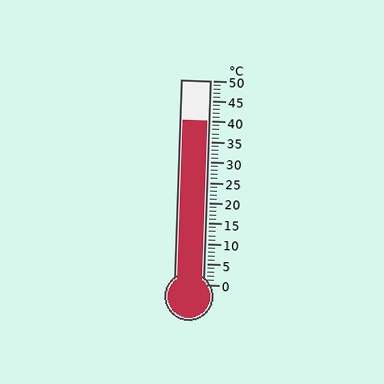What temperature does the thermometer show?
The thermometer shows approximately 40°C.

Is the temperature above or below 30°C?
The temperature is above 30°C.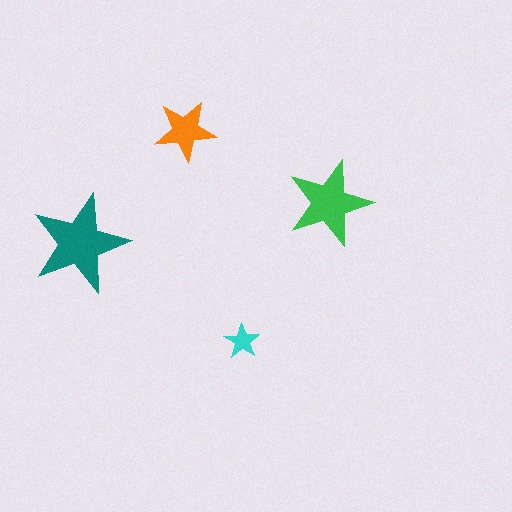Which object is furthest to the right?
The green star is rightmost.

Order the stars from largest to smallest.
the teal one, the green one, the orange one, the cyan one.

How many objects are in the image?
There are 4 objects in the image.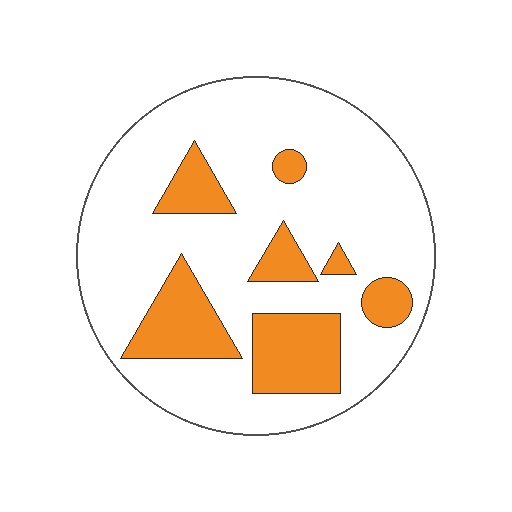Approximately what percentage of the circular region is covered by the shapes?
Approximately 20%.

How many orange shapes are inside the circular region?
7.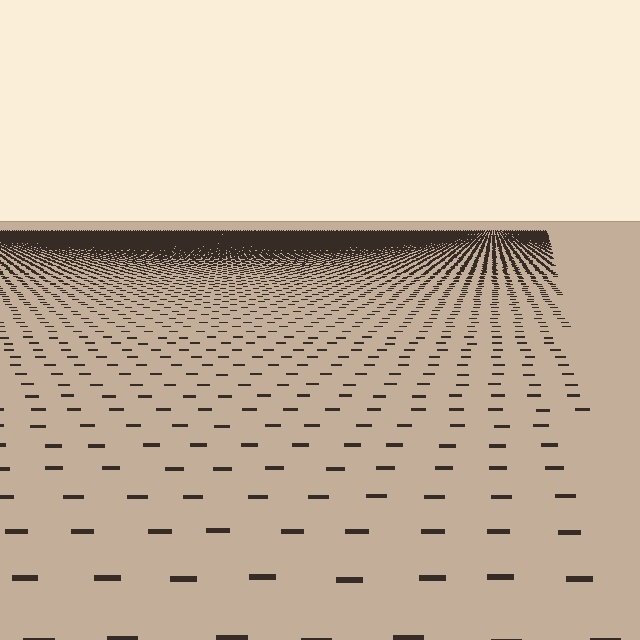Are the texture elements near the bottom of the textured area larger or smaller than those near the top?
Larger. Near the bottom, elements are closer to the viewer and appear at a bigger on-screen size.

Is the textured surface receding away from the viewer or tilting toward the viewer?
The surface is receding away from the viewer. Texture elements get smaller and denser toward the top.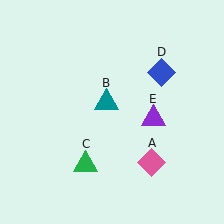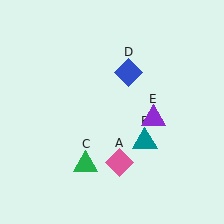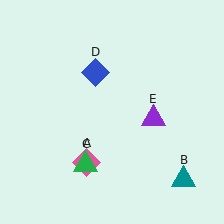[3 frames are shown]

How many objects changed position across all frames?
3 objects changed position: pink diamond (object A), teal triangle (object B), blue diamond (object D).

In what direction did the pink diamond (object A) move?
The pink diamond (object A) moved left.